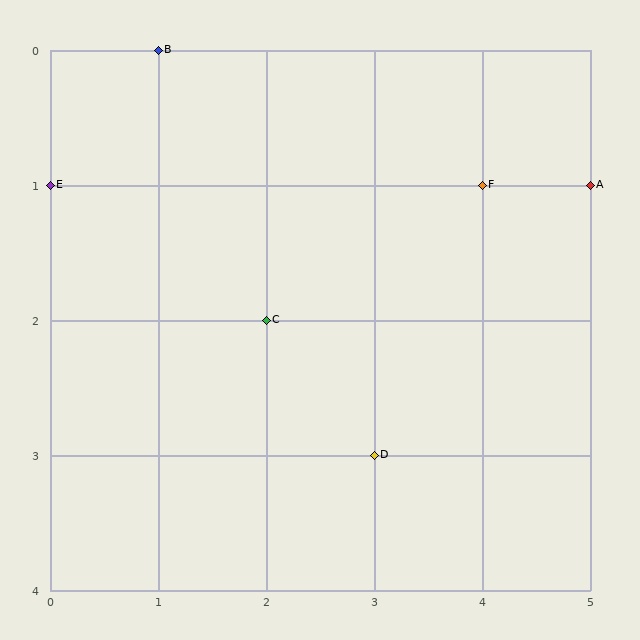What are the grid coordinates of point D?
Point D is at grid coordinates (3, 3).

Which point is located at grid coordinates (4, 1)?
Point F is at (4, 1).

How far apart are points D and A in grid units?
Points D and A are 2 columns and 2 rows apart (about 2.8 grid units diagonally).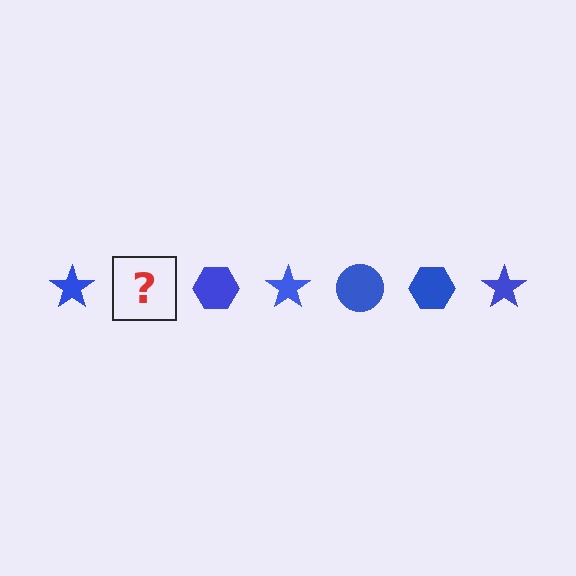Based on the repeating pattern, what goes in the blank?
The blank should be a blue circle.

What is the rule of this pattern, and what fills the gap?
The rule is that the pattern cycles through star, circle, hexagon shapes in blue. The gap should be filled with a blue circle.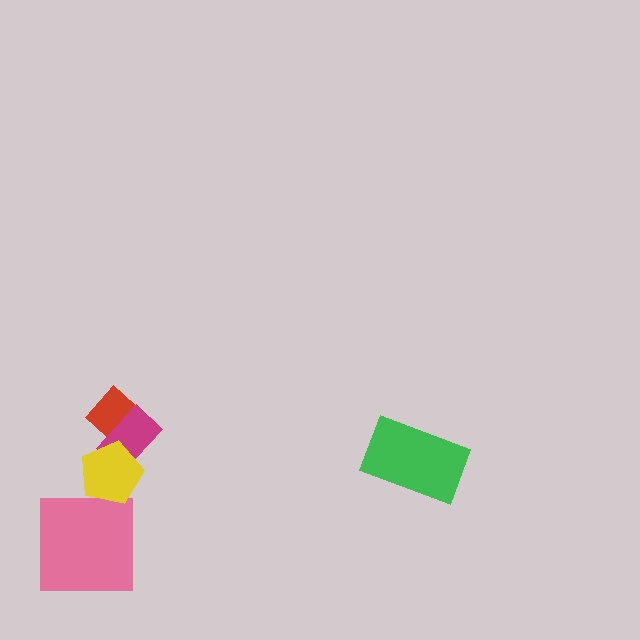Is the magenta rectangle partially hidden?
Yes, it is partially covered by another shape.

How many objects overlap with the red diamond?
1 object overlaps with the red diamond.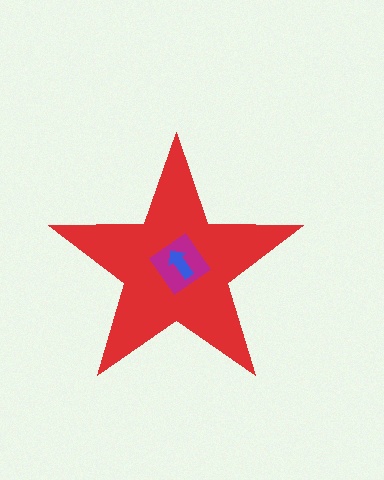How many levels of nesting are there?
3.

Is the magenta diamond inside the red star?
Yes.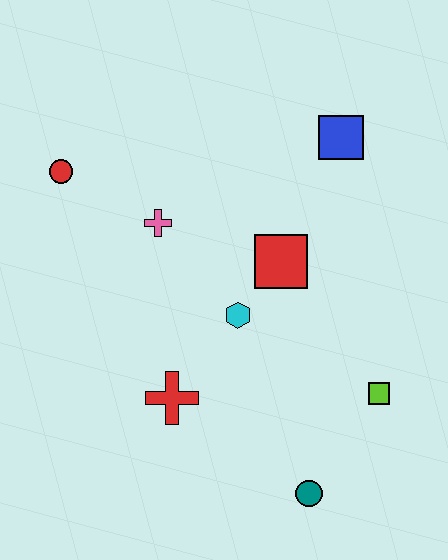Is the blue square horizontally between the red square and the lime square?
Yes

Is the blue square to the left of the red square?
No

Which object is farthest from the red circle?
The teal circle is farthest from the red circle.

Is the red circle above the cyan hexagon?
Yes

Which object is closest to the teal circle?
The lime square is closest to the teal circle.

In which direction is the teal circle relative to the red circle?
The teal circle is below the red circle.